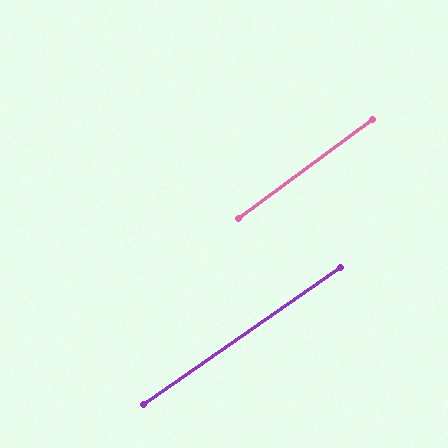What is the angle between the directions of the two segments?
Approximately 1 degree.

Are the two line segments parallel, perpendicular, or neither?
Parallel — their directions differ by only 1.4°.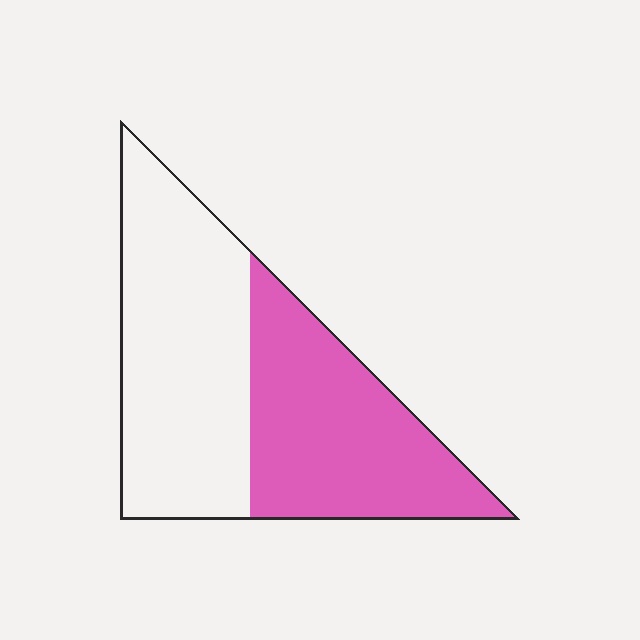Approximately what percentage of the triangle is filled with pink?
Approximately 45%.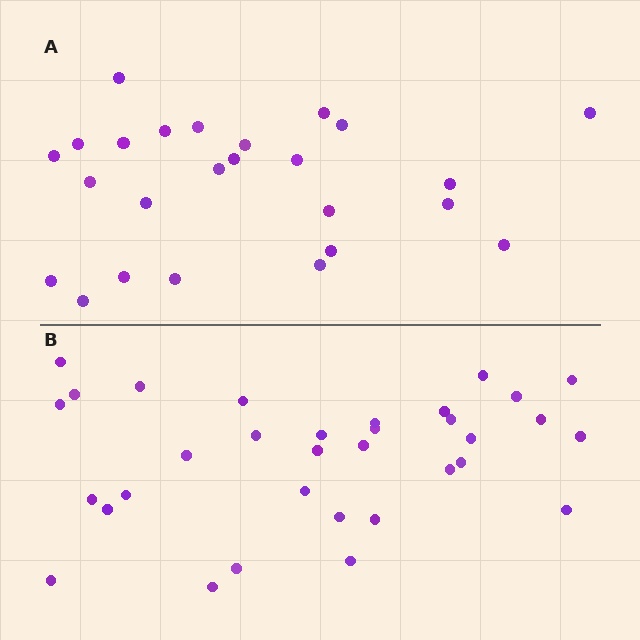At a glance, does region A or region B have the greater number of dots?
Region B (the bottom region) has more dots.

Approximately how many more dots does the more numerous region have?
Region B has roughly 8 or so more dots than region A.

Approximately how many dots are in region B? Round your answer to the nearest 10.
About 30 dots. (The exact count is 33, which rounds to 30.)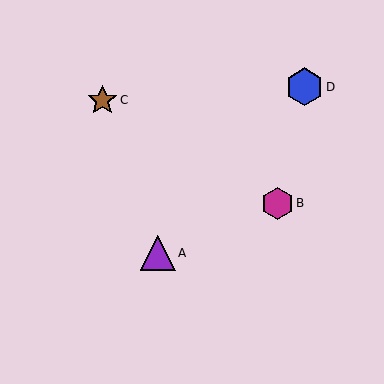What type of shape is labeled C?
Shape C is a brown star.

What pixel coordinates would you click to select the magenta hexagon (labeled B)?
Click at (278, 204) to select the magenta hexagon B.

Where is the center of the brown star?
The center of the brown star is at (102, 100).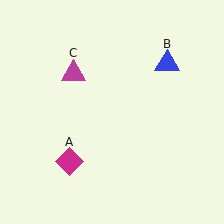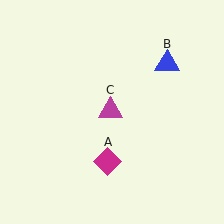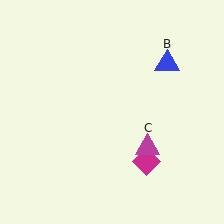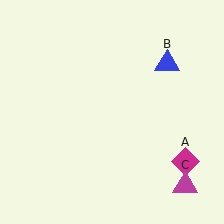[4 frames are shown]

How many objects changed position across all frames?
2 objects changed position: magenta diamond (object A), magenta triangle (object C).